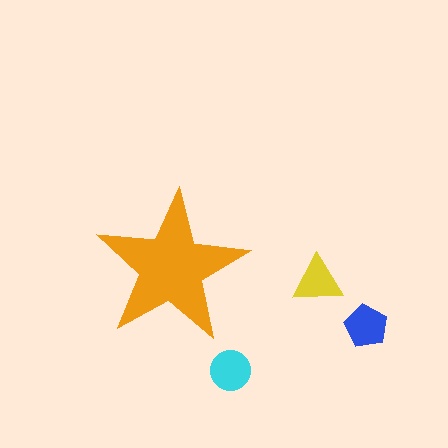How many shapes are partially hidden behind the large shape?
0 shapes are partially hidden.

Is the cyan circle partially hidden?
No, the cyan circle is fully visible.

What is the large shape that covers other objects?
An orange star.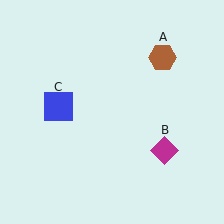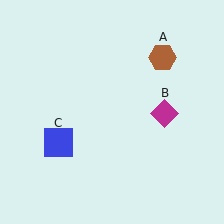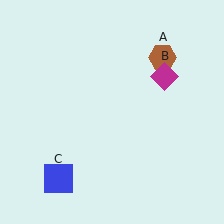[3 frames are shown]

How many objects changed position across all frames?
2 objects changed position: magenta diamond (object B), blue square (object C).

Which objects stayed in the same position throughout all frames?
Brown hexagon (object A) remained stationary.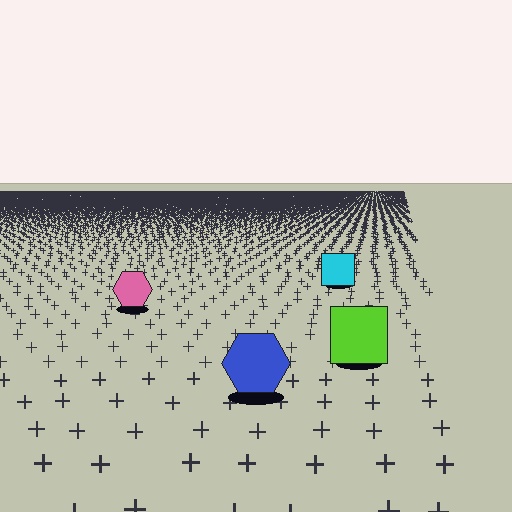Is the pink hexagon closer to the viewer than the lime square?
No. The lime square is closer — you can tell from the texture gradient: the ground texture is coarser near it.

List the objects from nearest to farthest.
From nearest to farthest: the blue hexagon, the lime square, the pink hexagon, the cyan square.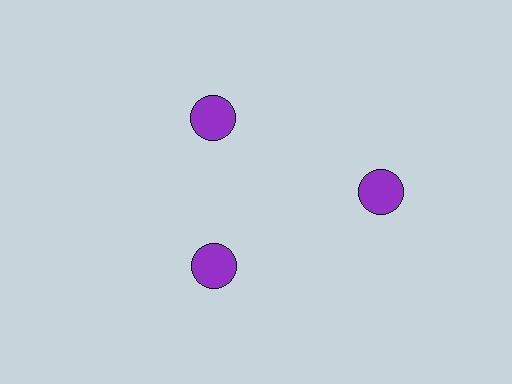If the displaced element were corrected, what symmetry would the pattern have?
It would have 3-fold rotational symmetry — the pattern would map onto itself every 120 degrees.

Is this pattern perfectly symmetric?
No. The 3 purple circles are arranged in a ring, but one element near the 3 o'clock position is pushed outward from the center, breaking the 3-fold rotational symmetry.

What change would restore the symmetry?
The symmetry would be restored by moving it inward, back onto the ring so that all 3 circles sit at equal angles and equal distance from the center.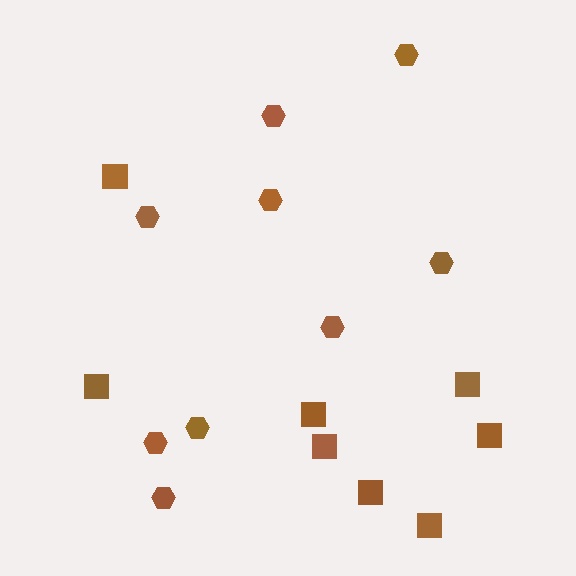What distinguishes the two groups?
There are 2 groups: one group of squares (8) and one group of hexagons (9).